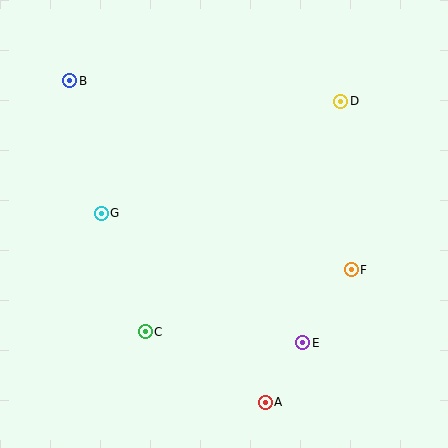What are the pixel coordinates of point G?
Point G is at (101, 213).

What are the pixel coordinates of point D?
Point D is at (341, 101).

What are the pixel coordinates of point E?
Point E is at (303, 343).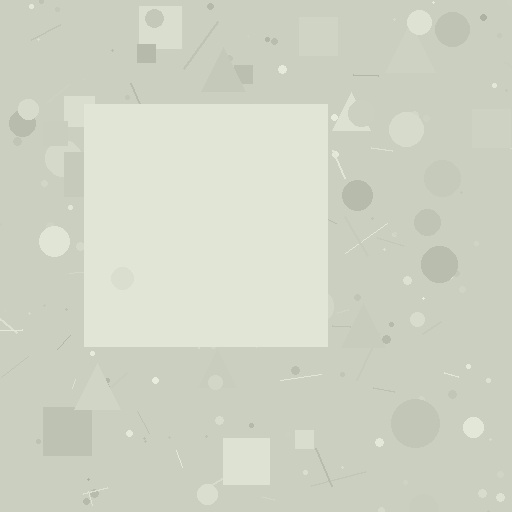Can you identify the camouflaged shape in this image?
The camouflaged shape is a square.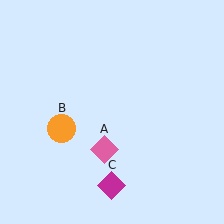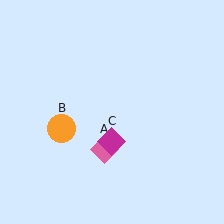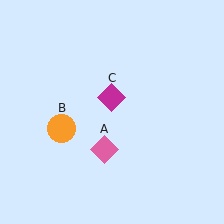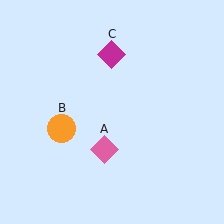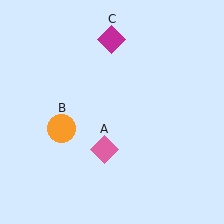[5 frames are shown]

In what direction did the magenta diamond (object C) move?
The magenta diamond (object C) moved up.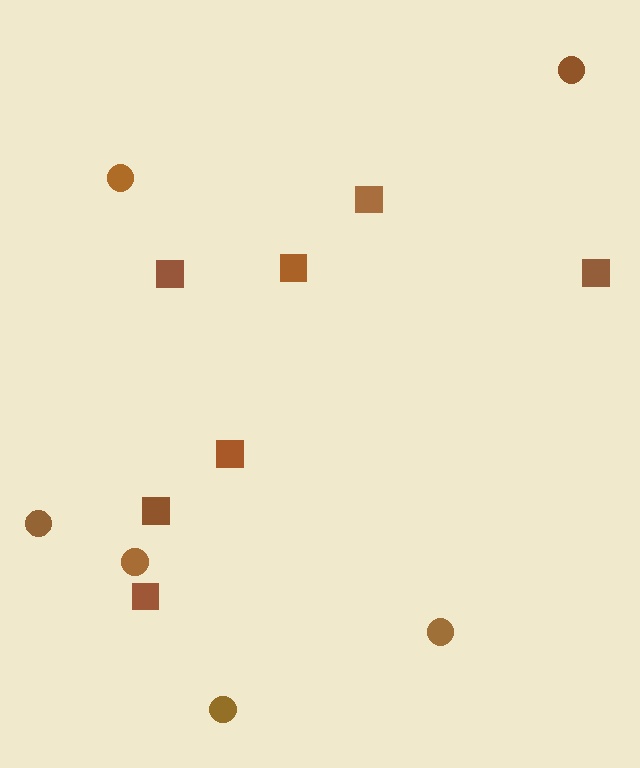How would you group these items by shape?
There are 2 groups: one group of squares (7) and one group of circles (6).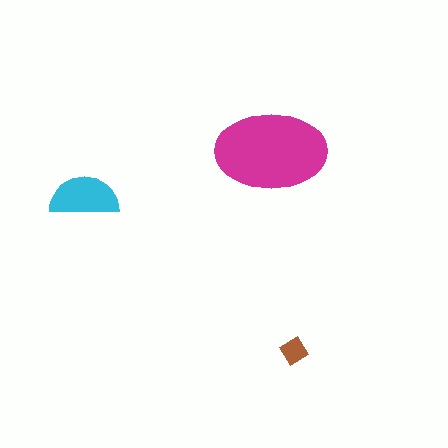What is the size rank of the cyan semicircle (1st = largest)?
2nd.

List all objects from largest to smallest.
The magenta ellipse, the cyan semicircle, the brown diamond.